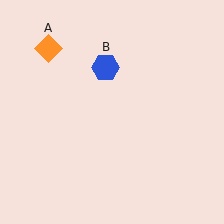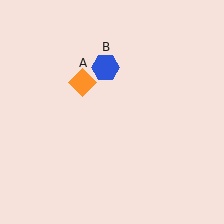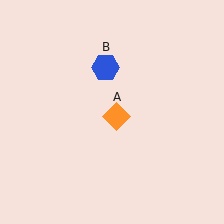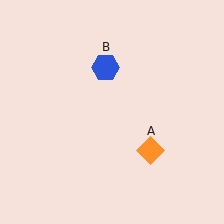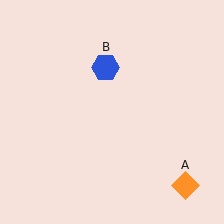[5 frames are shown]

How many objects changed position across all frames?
1 object changed position: orange diamond (object A).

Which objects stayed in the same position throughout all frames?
Blue hexagon (object B) remained stationary.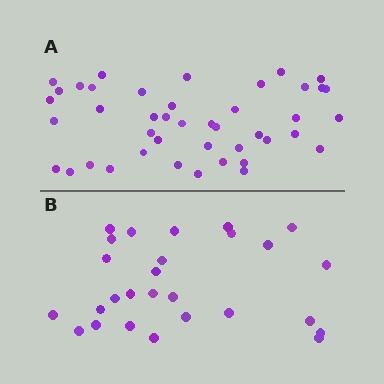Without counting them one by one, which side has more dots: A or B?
Region A (the top region) has more dots.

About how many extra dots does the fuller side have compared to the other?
Region A has approximately 15 more dots than region B.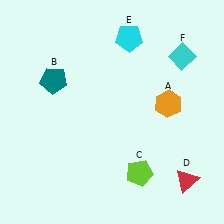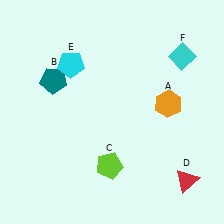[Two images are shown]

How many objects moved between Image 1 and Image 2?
2 objects moved between the two images.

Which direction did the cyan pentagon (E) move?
The cyan pentagon (E) moved left.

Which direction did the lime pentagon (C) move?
The lime pentagon (C) moved left.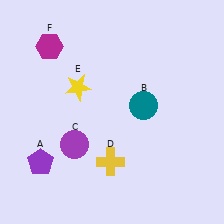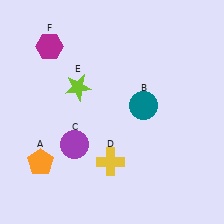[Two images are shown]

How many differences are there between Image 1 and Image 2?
There are 2 differences between the two images.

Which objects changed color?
A changed from purple to orange. E changed from yellow to lime.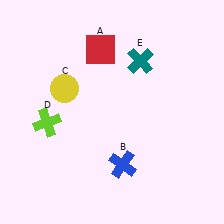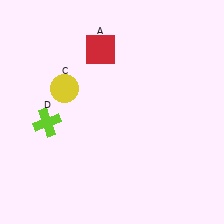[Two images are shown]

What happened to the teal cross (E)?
The teal cross (E) was removed in Image 2. It was in the top-right area of Image 1.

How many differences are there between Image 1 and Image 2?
There are 2 differences between the two images.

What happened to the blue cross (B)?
The blue cross (B) was removed in Image 2. It was in the bottom-right area of Image 1.